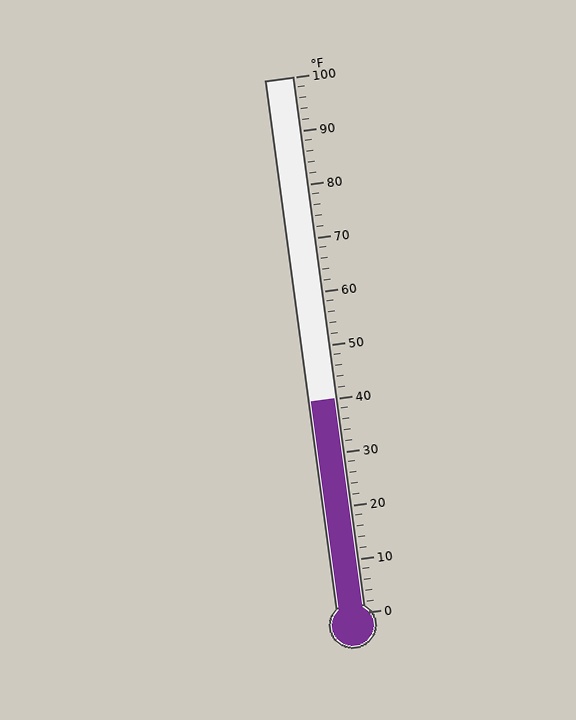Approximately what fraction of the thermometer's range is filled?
The thermometer is filled to approximately 40% of its range.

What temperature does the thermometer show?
The thermometer shows approximately 40°F.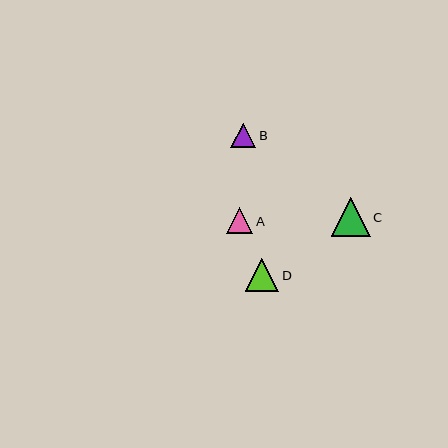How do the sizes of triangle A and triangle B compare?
Triangle A and triangle B are approximately the same size.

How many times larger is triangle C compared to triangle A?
Triangle C is approximately 1.5 times the size of triangle A.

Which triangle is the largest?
Triangle C is the largest with a size of approximately 39 pixels.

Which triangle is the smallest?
Triangle B is the smallest with a size of approximately 25 pixels.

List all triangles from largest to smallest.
From largest to smallest: C, D, A, B.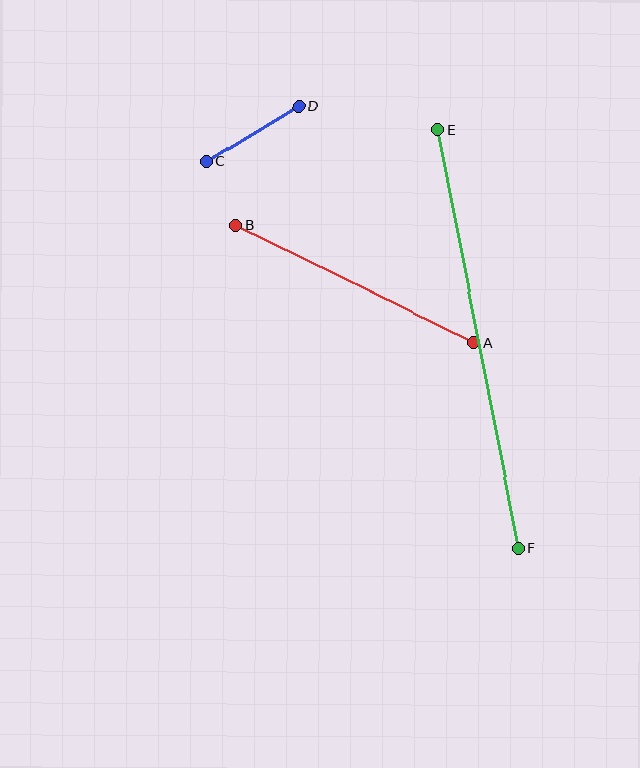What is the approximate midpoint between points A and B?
The midpoint is at approximately (355, 284) pixels.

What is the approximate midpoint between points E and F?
The midpoint is at approximately (478, 339) pixels.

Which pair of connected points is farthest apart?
Points E and F are farthest apart.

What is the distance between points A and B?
The distance is approximately 266 pixels.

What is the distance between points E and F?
The distance is approximately 426 pixels.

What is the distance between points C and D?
The distance is approximately 108 pixels.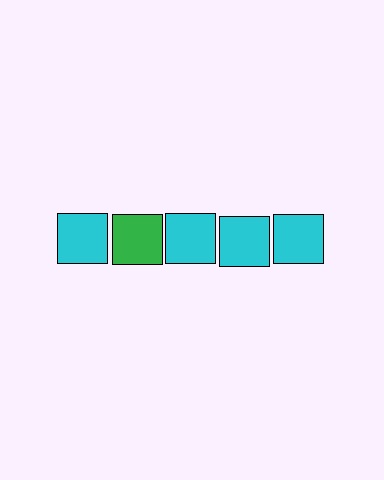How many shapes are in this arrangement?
There are 5 shapes arranged in a grid pattern.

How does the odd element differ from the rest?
It has a different color: green instead of cyan.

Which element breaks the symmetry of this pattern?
The green square in the top row, second from left column breaks the symmetry. All other shapes are cyan squares.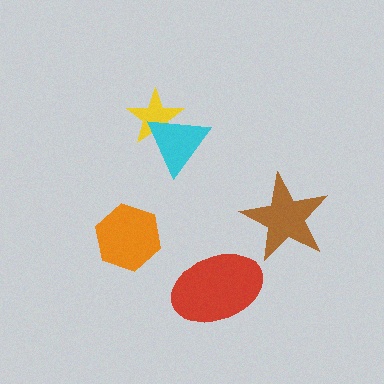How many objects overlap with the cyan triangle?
1 object overlaps with the cyan triangle.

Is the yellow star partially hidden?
Yes, it is partially covered by another shape.